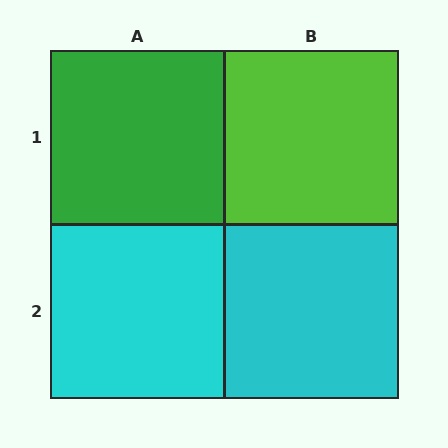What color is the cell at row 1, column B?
Lime.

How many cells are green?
1 cell is green.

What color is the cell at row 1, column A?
Green.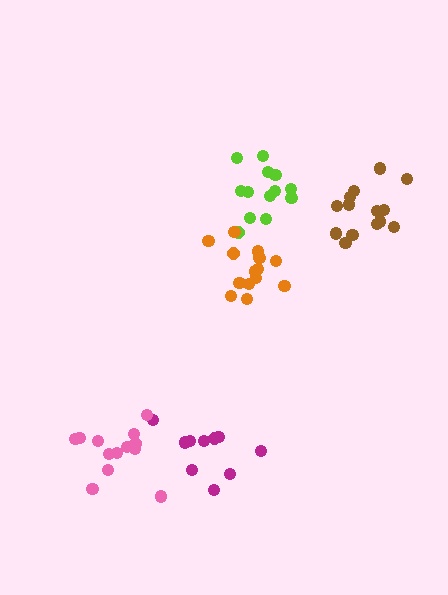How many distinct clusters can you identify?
There are 5 distinct clusters.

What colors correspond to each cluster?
The clusters are colored: magenta, pink, lime, orange, brown.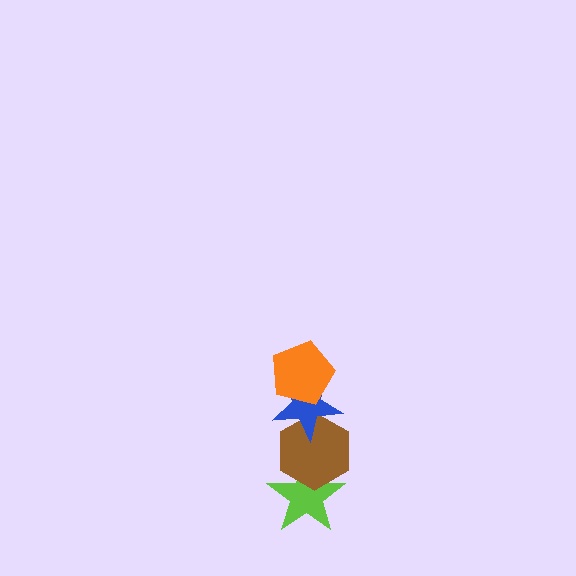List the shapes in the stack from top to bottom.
From top to bottom: the orange pentagon, the blue star, the brown hexagon, the lime star.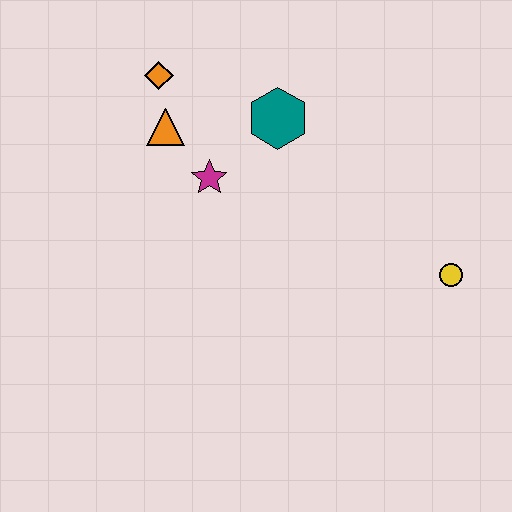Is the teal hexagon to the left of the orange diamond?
No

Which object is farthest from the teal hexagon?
The yellow circle is farthest from the teal hexagon.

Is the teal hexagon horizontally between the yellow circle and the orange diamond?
Yes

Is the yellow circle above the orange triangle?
No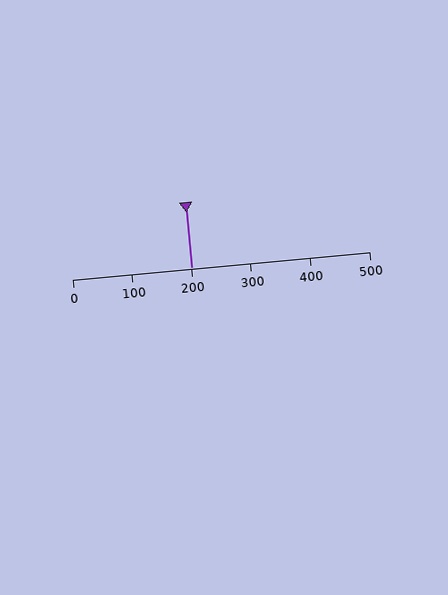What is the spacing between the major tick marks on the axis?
The major ticks are spaced 100 apart.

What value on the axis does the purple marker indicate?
The marker indicates approximately 200.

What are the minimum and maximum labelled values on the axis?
The axis runs from 0 to 500.